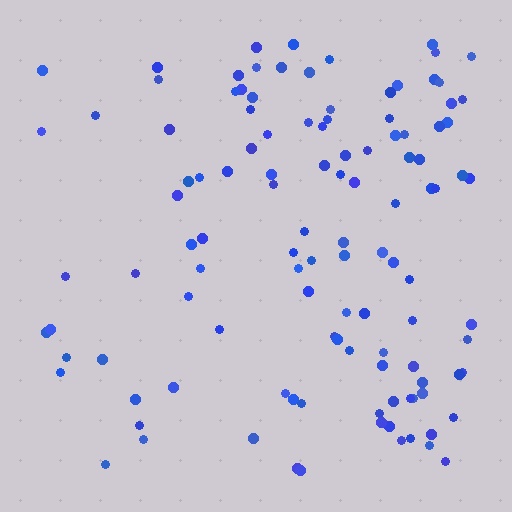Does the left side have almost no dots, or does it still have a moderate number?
Still a moderate number, just noticeably fewer than the right.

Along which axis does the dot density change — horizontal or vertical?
Horizontal.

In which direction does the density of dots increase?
From left to right, with the right side densest.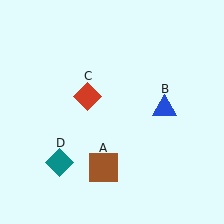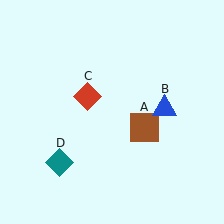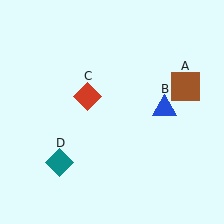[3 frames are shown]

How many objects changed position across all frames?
1 object changed position: brown square (object A).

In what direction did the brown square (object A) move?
The brown square (object A) moved up and to the right.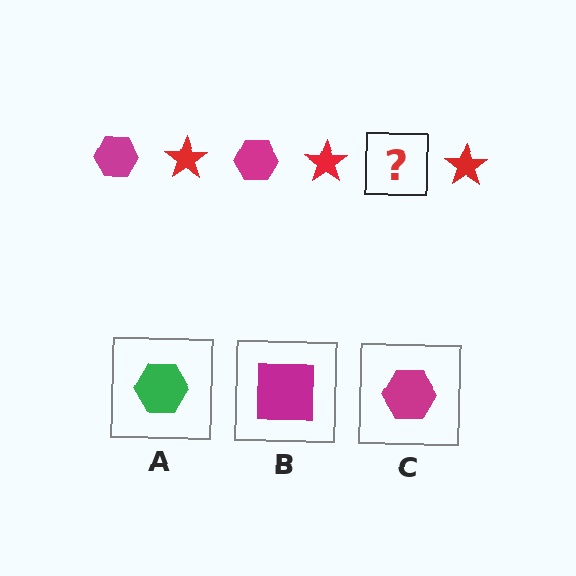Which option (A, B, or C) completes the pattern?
C.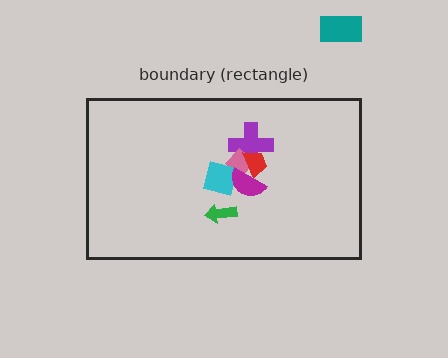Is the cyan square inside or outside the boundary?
Inside.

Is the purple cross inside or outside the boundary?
Inside.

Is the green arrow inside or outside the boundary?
Inside.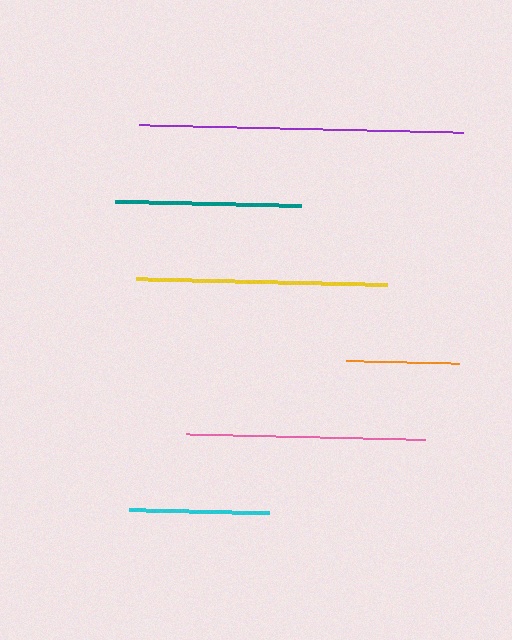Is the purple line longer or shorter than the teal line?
The purple line is longer than the teal line.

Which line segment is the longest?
The purple line is the longest at approximately 324 pixels.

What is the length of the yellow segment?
The yellow segment is approximately 250 pixels long.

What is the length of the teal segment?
The teal segment is approximately 186 pixels long.